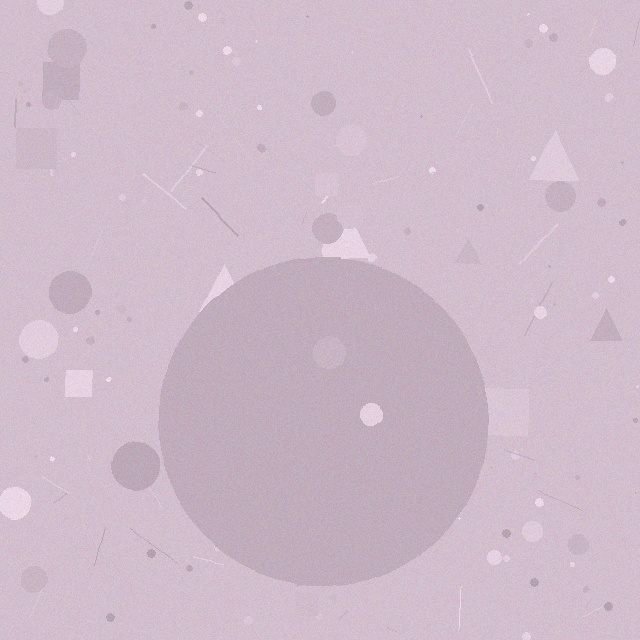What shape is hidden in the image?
A circle is hidden in the image.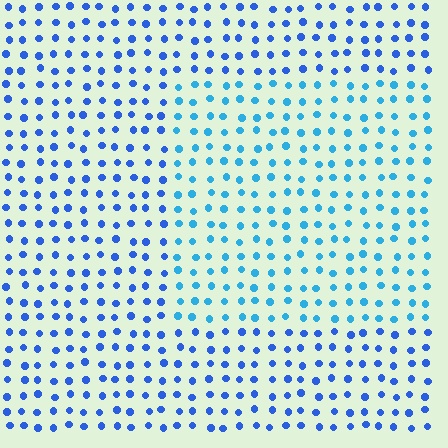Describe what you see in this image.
The image is filled with small blue elements in a uniform arrangement. A rectangle-shaped region is visible where the elements are tinted to a slightly different hue, forming a subtle color boundary.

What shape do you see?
I see a rectangle.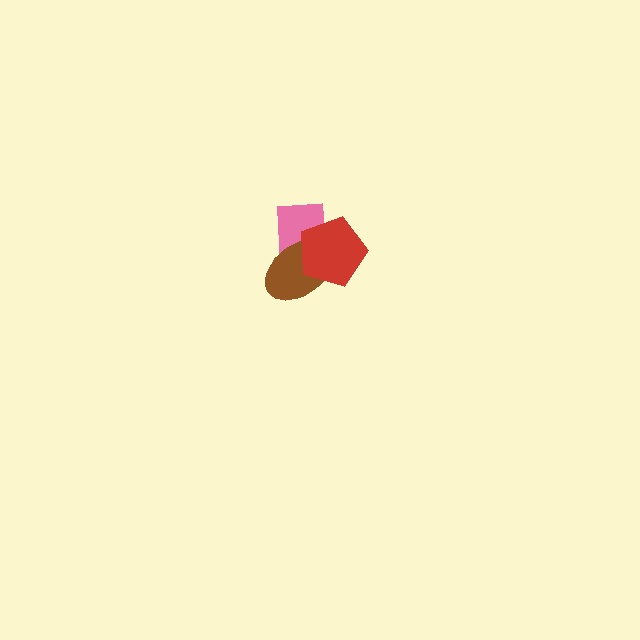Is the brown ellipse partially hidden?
Yes, it is partially covered by another shape.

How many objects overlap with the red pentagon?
2 objects overlap with the red pentagon.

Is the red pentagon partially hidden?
No, no other shape covers it.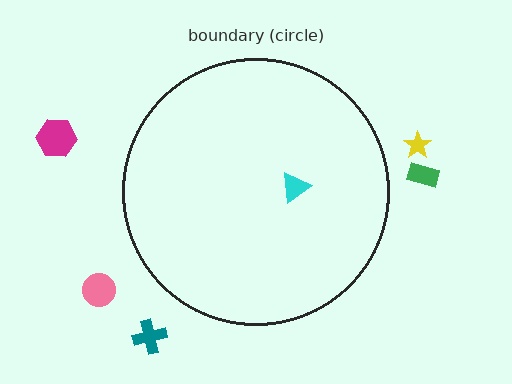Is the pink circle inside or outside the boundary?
Outside.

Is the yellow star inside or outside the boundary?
Outside.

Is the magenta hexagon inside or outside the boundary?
Outside.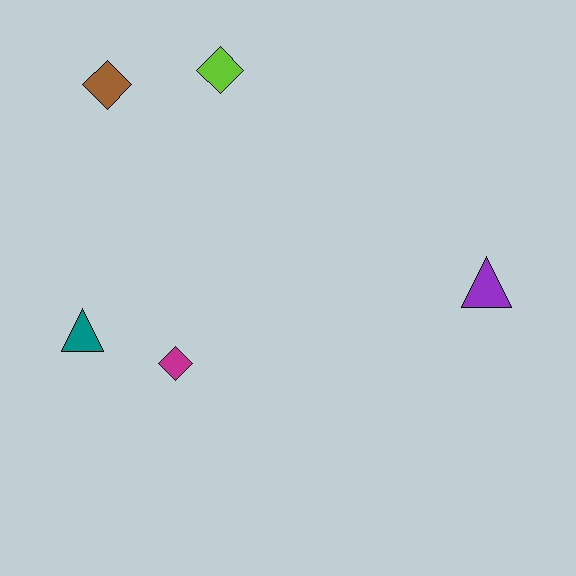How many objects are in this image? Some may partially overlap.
There are 5 objects.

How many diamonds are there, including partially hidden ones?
There are 3 diamonds.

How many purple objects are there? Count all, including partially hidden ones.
There is 1 purple object.